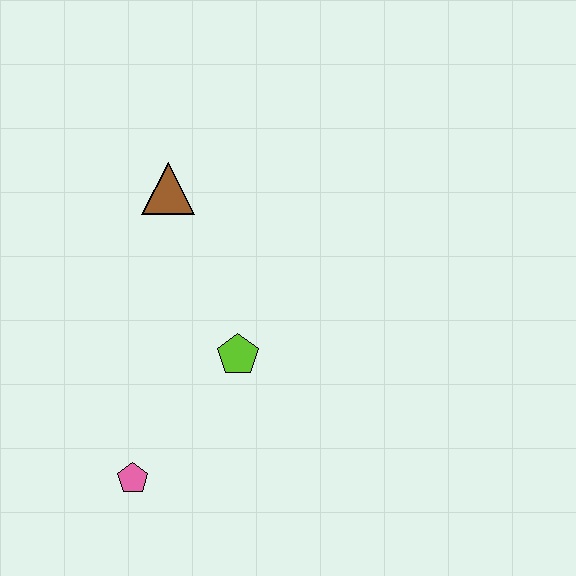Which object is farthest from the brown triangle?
The pink pentagon is farthest from the brown triangle.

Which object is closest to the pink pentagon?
The lime pentagon is closest to the pink pentagon.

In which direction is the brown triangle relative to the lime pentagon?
The brown triangle is above the lime pentagon.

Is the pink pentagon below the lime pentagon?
Yes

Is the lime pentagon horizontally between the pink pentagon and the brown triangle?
No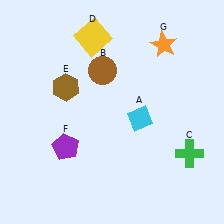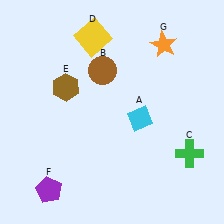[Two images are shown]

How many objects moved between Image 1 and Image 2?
1 object moved between the two images.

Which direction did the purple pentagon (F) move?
The purple pentagon (F) moved down.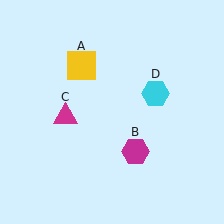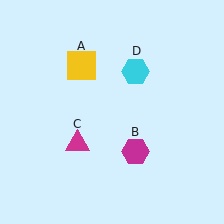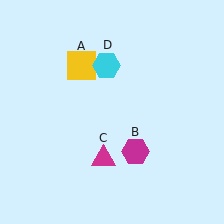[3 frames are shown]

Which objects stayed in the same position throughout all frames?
Yellow square (object A) and magenta hexagon (object B) remained stationary.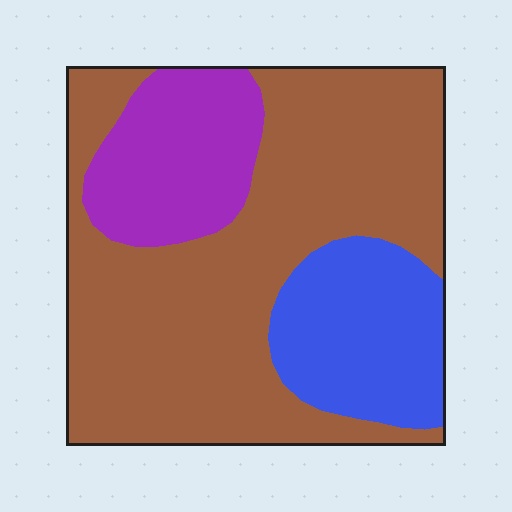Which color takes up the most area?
Brown, at roughly 65%.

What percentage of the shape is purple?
Purple covers about 20% of the shape.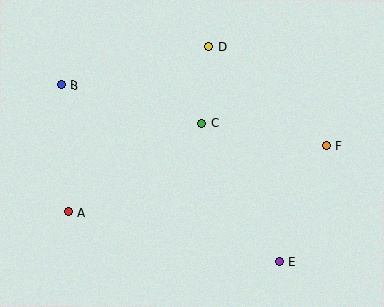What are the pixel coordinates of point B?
Point B is at (61, 85).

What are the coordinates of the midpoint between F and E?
The midpoint between F and E is at (302, 204).